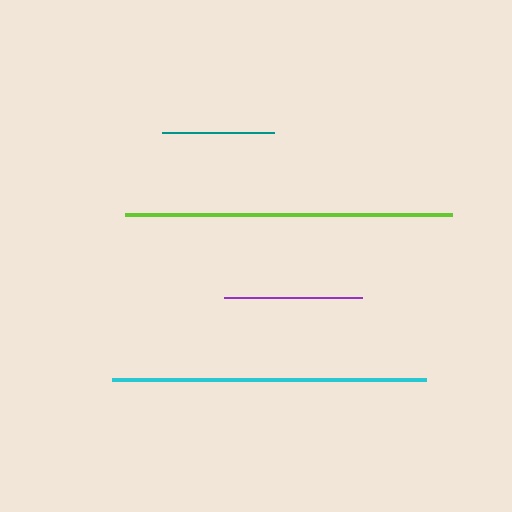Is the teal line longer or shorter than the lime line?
The lime line is longer than the teal line.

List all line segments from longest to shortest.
From longest to shortest: lime, cyan, purple, teal.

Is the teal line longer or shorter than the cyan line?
The cyan line is longer than the teal line.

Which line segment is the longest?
The lime line is the longest at approximately 327 pixels.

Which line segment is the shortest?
The teal line is the shortest at approximately 112 pixels.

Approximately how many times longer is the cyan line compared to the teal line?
The cyan line is approximately 2.8 times the length of the teal line.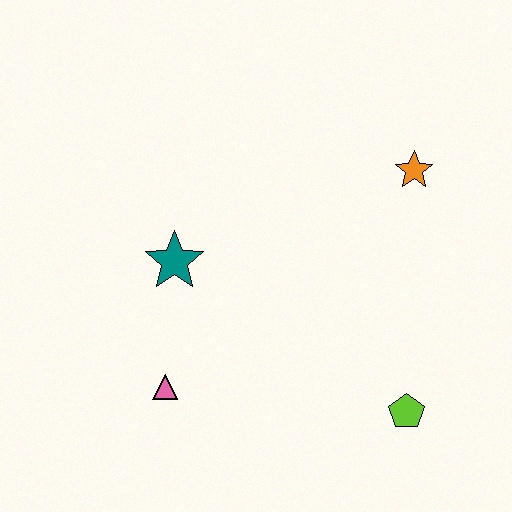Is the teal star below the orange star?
Yes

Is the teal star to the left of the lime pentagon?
Yes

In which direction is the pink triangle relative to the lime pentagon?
The pink triangle is to the left of the lime pentagon.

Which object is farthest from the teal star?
The lime pentagon is farthest from the teal star.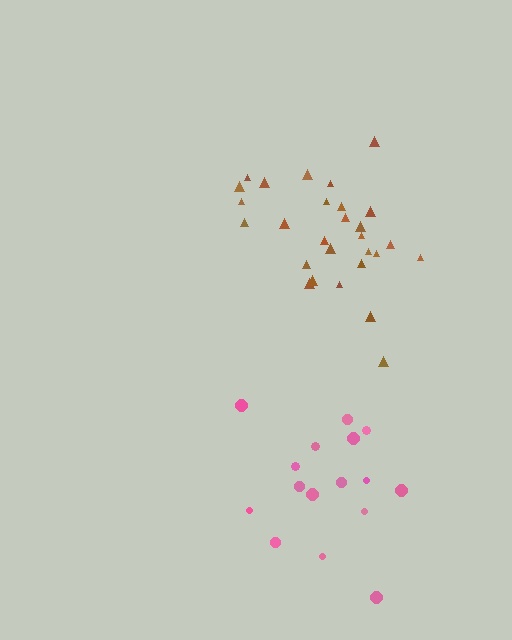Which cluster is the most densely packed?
Brown.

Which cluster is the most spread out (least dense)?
Pink.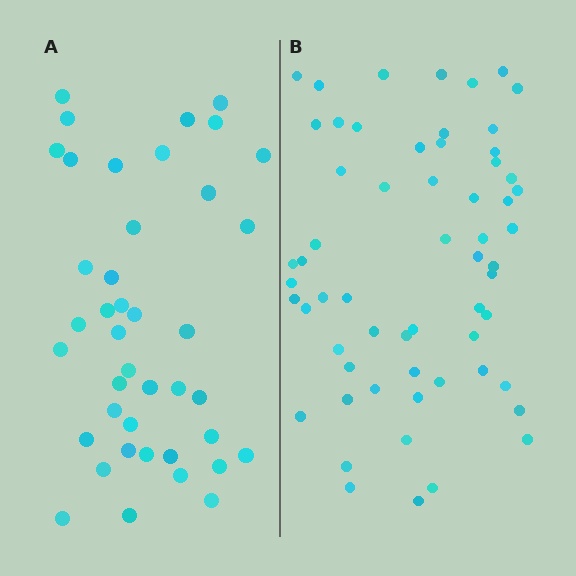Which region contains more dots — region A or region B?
Region B (the right region) has more dots.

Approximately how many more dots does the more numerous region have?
Region B has approximately 20 more dots than region A.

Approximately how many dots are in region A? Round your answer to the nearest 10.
About 40 dots. (The exact count is 41, which rounds to 40.)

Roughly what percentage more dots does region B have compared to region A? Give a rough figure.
About 45% more.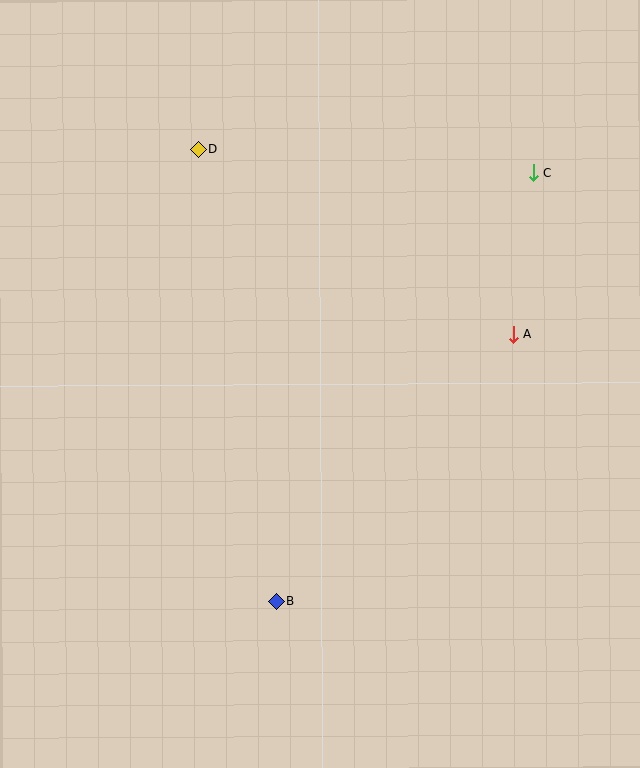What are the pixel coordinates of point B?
Point B is at (276, 602).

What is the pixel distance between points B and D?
The distance between B and D is 459 pixels.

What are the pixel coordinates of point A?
Point A is at (513, 334).